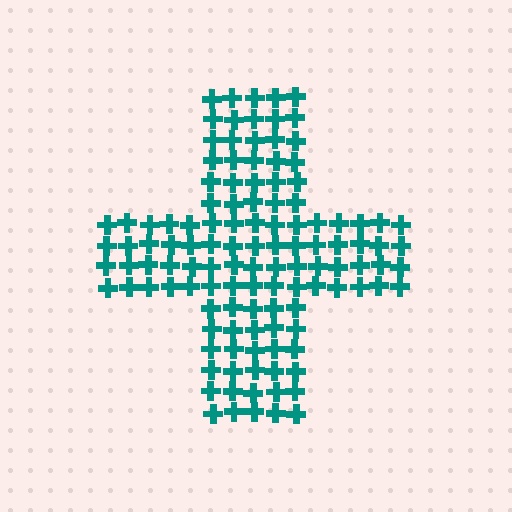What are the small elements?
The small elements are crosses.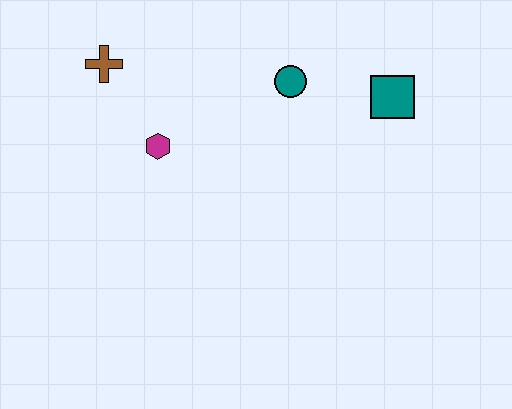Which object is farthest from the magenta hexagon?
The teal square is farthest from the magenta hexagon.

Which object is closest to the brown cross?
The magenta hexagon is closest to the brown cross.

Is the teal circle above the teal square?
Yes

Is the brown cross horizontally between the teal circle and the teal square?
No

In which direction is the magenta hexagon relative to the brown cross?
The magenta hexagon is below the brown cross.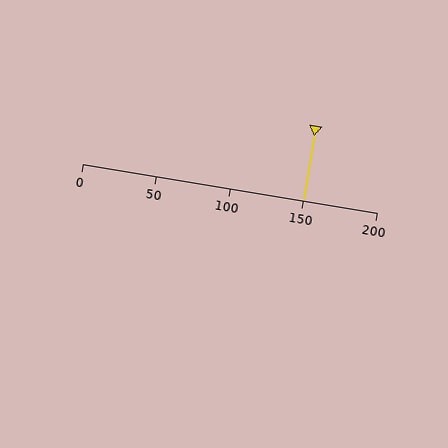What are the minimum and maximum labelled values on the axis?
The axis runs from 0 to 200.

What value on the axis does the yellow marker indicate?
The marker indicates approximately 150.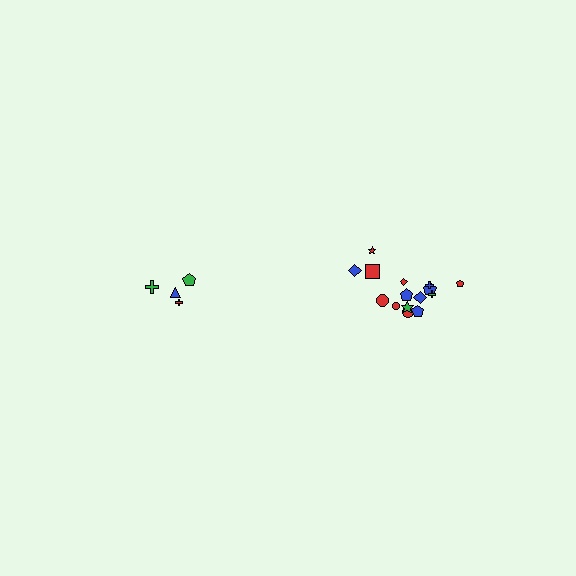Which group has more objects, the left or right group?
The right group.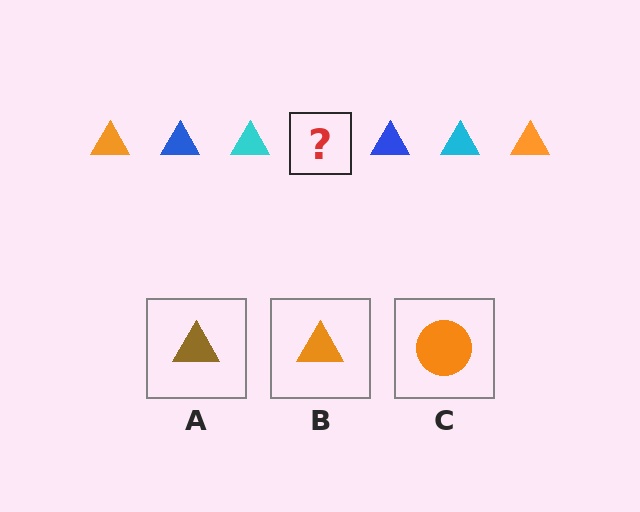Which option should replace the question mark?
Option B.